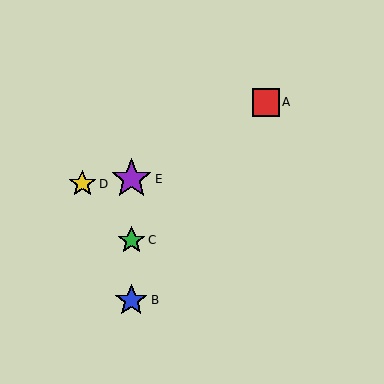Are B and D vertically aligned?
No, B is at x≈131 and D is at x≈82.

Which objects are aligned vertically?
Objects B, C, E are aligned vertically.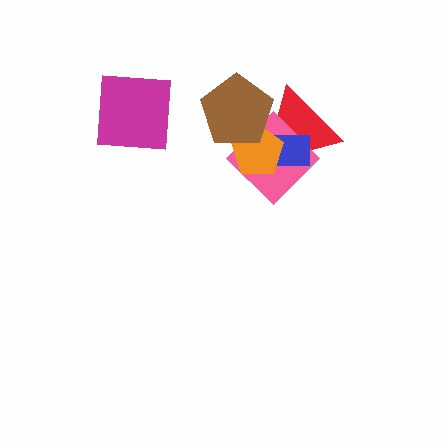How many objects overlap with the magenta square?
0 objects overlap with the magenta square.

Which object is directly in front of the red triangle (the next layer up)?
The pink diamond is directly in front of the red triangle.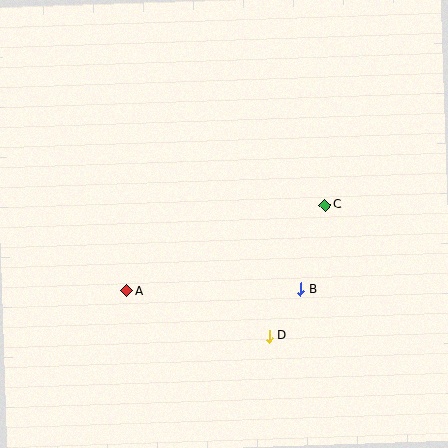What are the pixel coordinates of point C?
Point C is at (325, 205).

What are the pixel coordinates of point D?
Point D is at (269, 336).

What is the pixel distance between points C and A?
The distance between C and A is 216 pixels.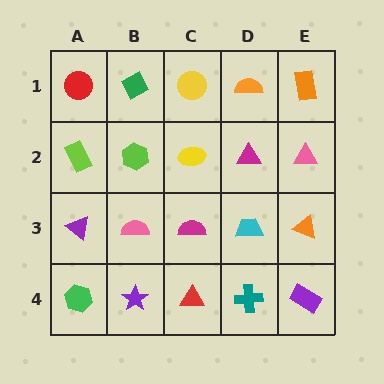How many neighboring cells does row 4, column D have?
3.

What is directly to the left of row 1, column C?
A green diamond.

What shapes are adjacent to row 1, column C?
A yellow ellipse (row 2, column C), a green diamond (row 1, column B), an orange semicircle (row 1, column D).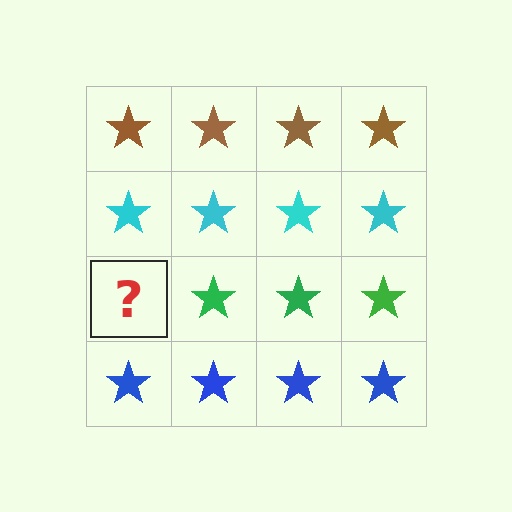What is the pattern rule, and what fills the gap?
The rule is that each row has a consistent color. The gap should be filled with a green star.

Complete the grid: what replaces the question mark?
The question mark should be replaced with a green star.